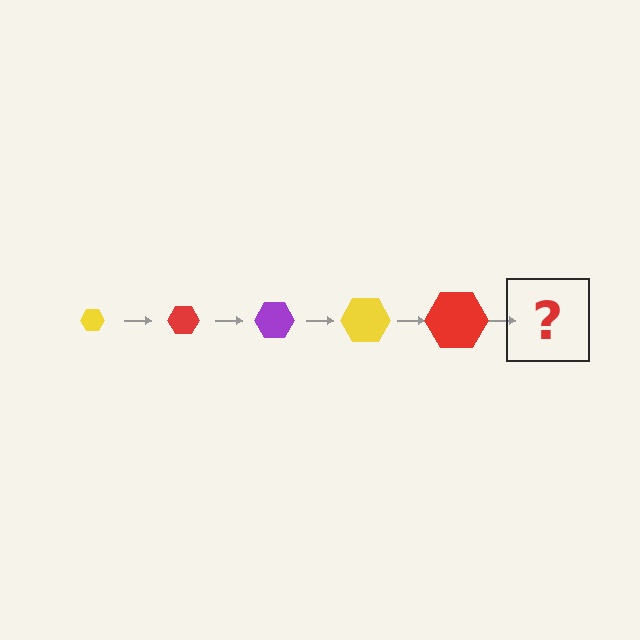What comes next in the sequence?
The next element should be a purple hexagon, larger than the previous one.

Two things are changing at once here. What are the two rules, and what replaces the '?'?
The two rules are that the hexagon grows larger each step and the color cycles through yellow, red, and purple. The '?' should be a purple hexagon, larger than the previous one.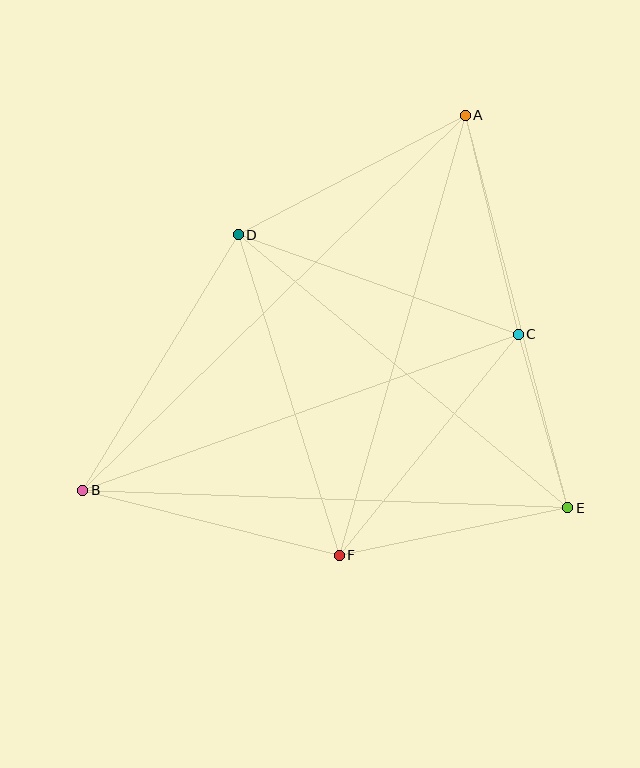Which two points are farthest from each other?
Points A and B are farthest from each other.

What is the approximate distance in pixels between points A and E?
The distance between A and E is approximately 406 pixels.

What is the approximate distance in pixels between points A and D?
The distance between A and D is approximately 257 pixels.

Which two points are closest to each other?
Points C and E are closest to each other.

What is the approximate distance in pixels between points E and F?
The distance between E and F is approximately 234 pixels.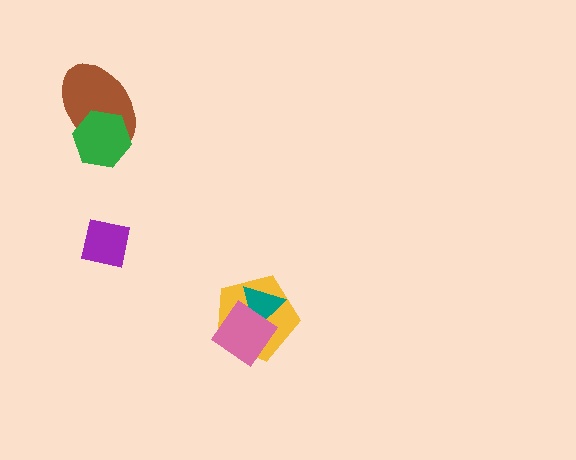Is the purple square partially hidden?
No, no other shape covers it.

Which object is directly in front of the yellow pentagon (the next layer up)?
The teal triangle is directly in front of the yellow pentagon.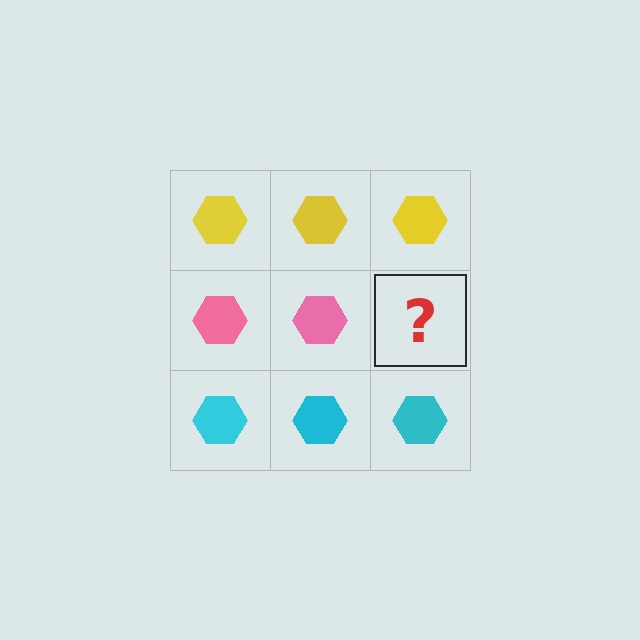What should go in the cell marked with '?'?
The missing cell should contain a pink hexagon.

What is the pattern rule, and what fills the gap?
The rule is that each row has a consistent color. The gap should be filled with a pink hexagon.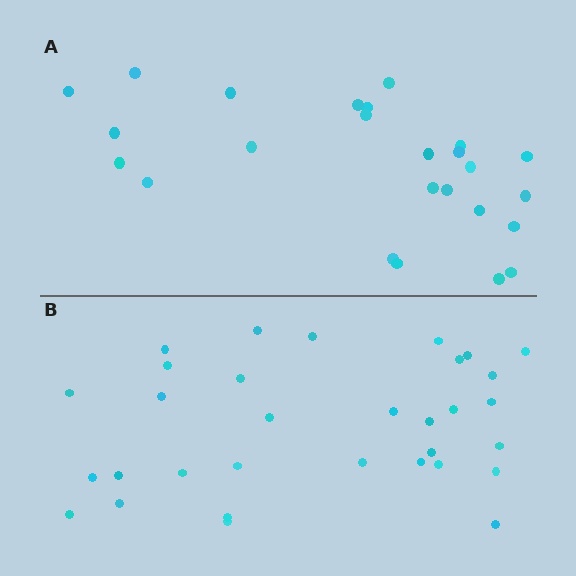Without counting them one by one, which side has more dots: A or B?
Region B (the bottom region) has more dots.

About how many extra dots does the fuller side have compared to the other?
Region B has roughly 8 or so more dots than region A.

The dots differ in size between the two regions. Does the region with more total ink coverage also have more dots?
No. Region A has more total ink coverage because its dots are larger, but region B actually contains more individual dots. Total area can be misleading — the number of items is what matters here.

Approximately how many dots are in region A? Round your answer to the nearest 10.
About 20 dots. (The exact count is 25, which rounds to 20.)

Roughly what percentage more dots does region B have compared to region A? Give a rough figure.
About 30% more.